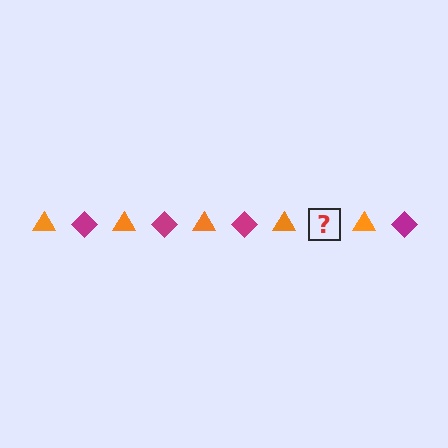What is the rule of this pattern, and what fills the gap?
The rule is that the pattern alternates between orange triangle and magenta diamond. The gap should be filled with a magenta diamond.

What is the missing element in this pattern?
The missing element is a magenta diamond.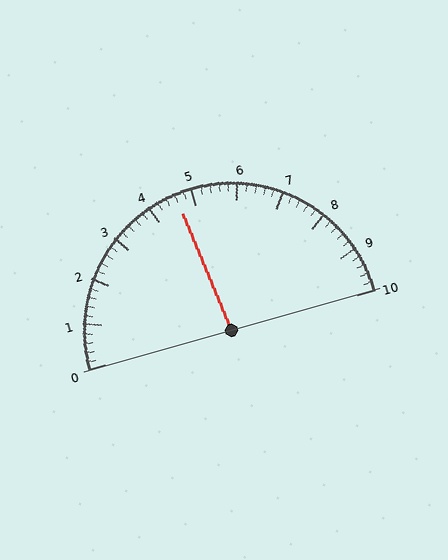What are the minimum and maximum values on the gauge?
The gauge ranges from 0 to 10.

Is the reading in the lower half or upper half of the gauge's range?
The reading is in the lower half of the range (0 to 10).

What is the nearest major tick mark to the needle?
The nearest major tick mark is 5.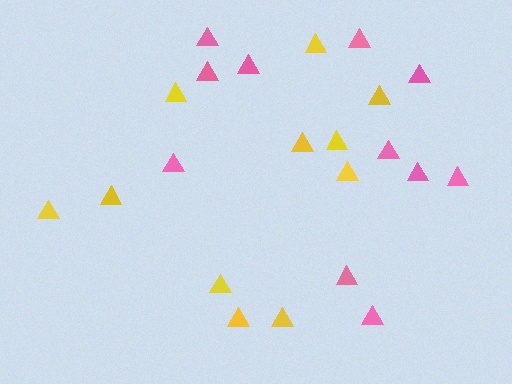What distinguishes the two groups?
There are 2 groups: one group of pink triangles (11) and one group of yellow triangles (11).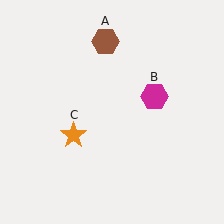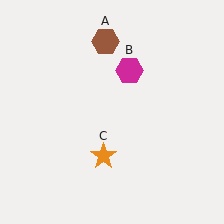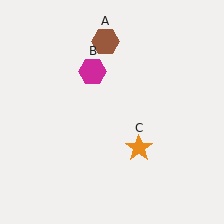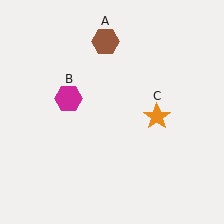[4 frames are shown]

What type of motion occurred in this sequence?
The magenta hexagon (object B), orange star (object C) rotated counterclockwise around the center of the scene.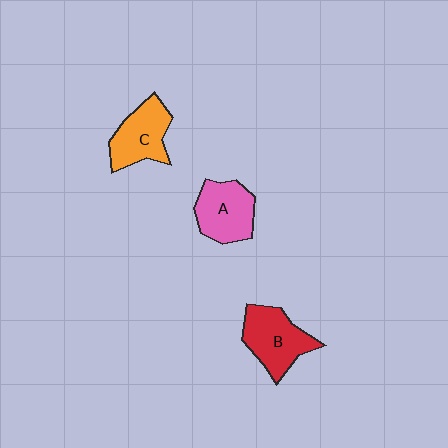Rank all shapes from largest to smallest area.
From largest to smallest: B (red), A (pink), C (orange).